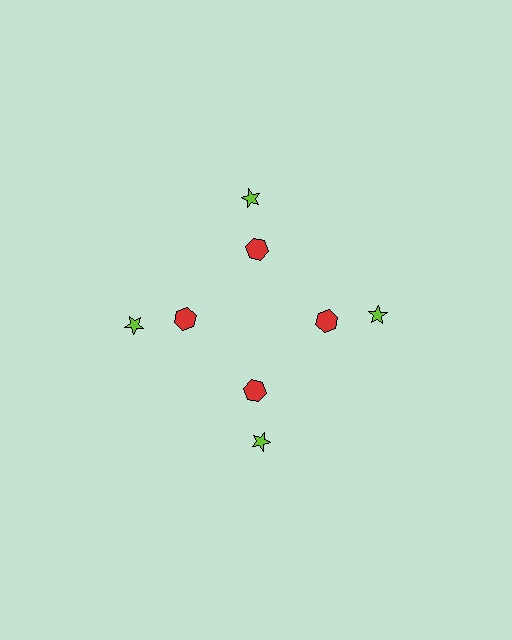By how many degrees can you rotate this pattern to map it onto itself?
The pattern maps onto itself every 90 degrees of rotation.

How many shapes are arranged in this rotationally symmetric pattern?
There are 8 shapes, arranged in 4 groups of 2.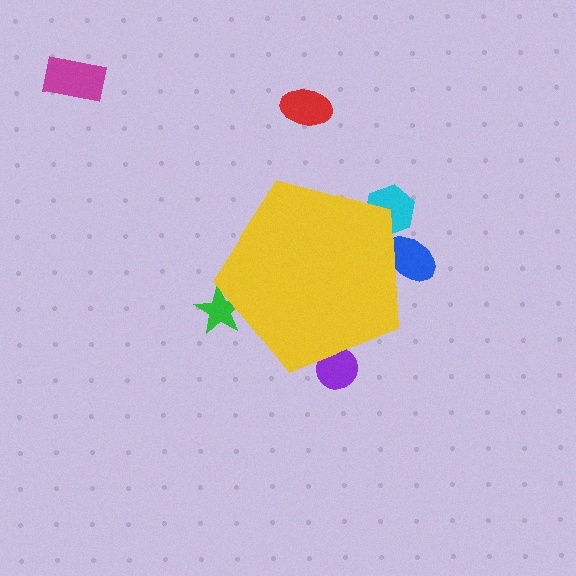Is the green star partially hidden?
Yes, the green star is partially hidden behind the yellow pentagon.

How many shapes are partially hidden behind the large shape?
4 shapes are partially hidden.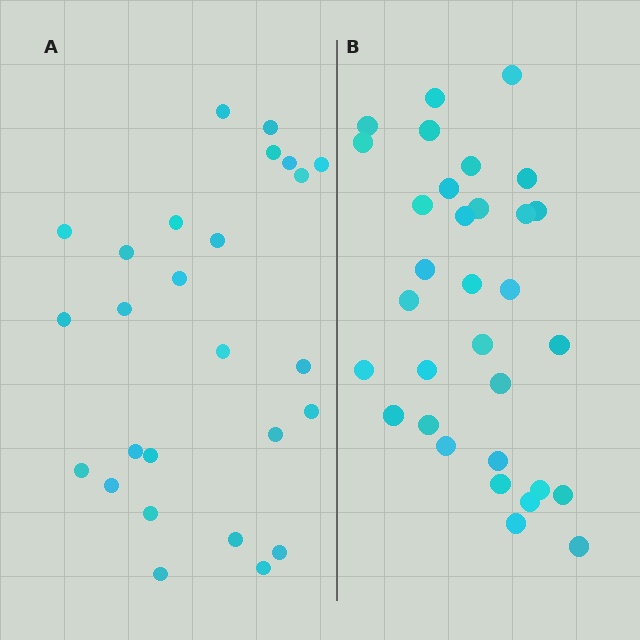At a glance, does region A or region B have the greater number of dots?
Region B (the right region) has more dots.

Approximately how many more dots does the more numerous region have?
Region B has about 6 more dots than region A.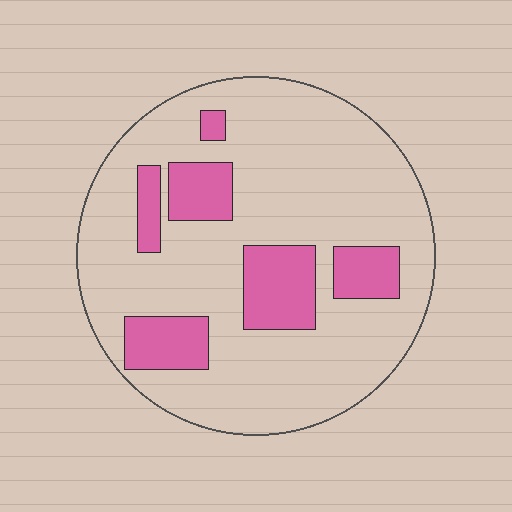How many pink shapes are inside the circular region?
6.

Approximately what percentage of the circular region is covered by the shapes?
Approximately 20%.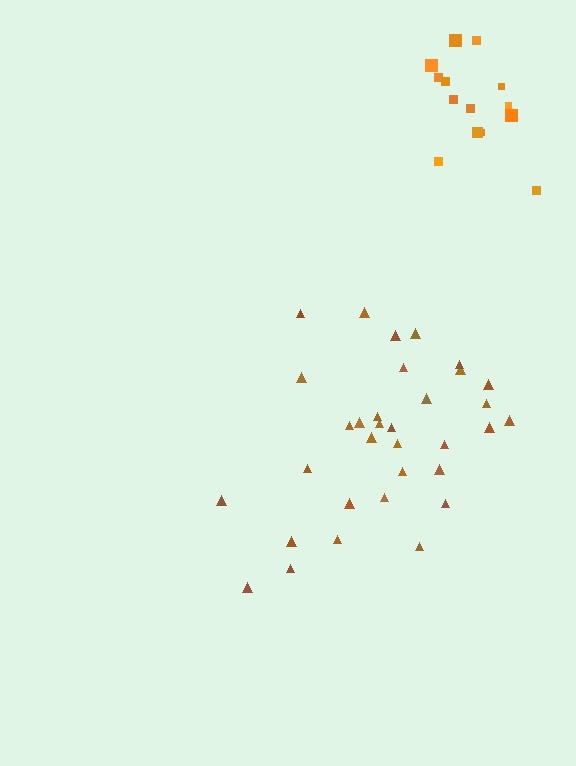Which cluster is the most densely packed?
Brown.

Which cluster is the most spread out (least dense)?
Orange.